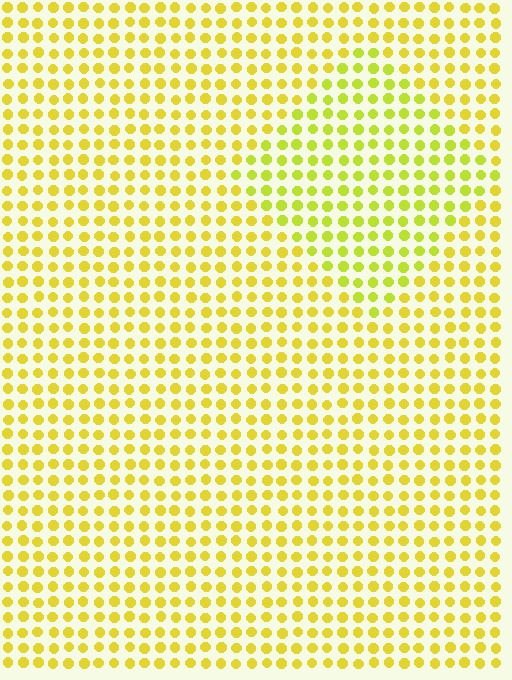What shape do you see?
I see a diamond.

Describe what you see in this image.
The image is filled with small yellow elements in a uniform arrangement. A diamond-shaped region is visible where the elements are tinted to a slightly different hue, forming a subtle color boundary.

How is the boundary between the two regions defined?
The boundary is defined purely by a slight shift in hue (about 18 degrees). Spacing, size, and orientation are identical on both sides.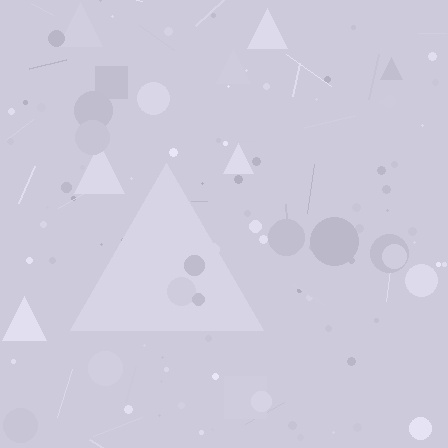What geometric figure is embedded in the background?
A triangle is embedded in the background.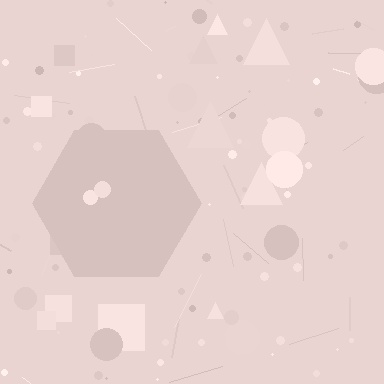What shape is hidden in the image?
A hexagon is hidden in the image.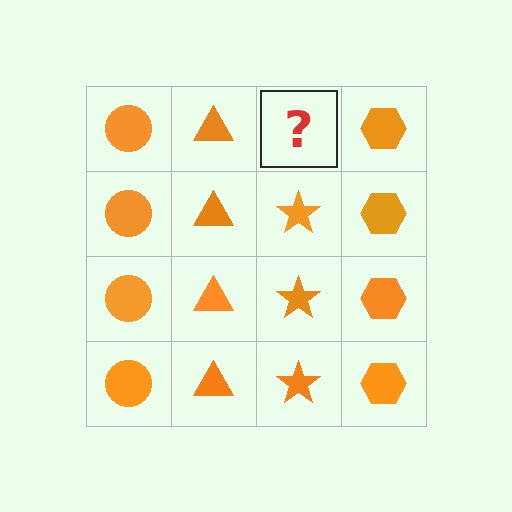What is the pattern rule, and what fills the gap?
The rule is that each column has a consistent shape. The gap should be filled with an orange star.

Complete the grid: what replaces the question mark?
The question mark should be replaced with an orange star.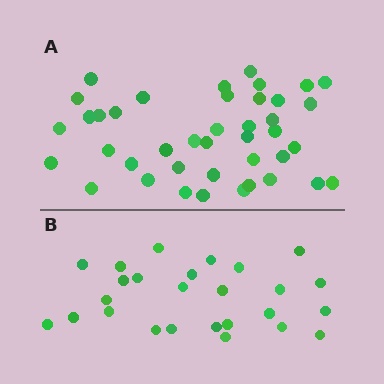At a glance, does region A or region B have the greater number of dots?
Region A (the top region) has more dots.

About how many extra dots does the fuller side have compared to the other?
Region A has approximately 15 more dots than region B.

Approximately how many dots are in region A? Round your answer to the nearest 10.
About 40 dots. (The exact count is 41, which rounds to 40.)